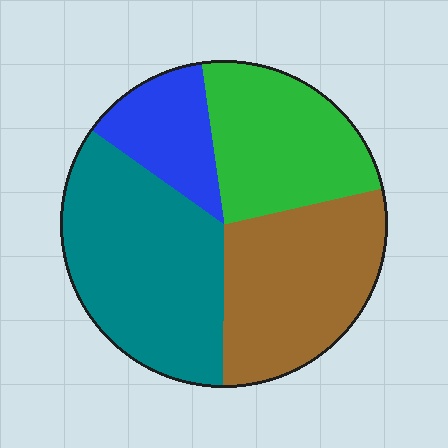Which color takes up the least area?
Blue, at roughly 15%.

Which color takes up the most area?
Teal, at roughly 35%.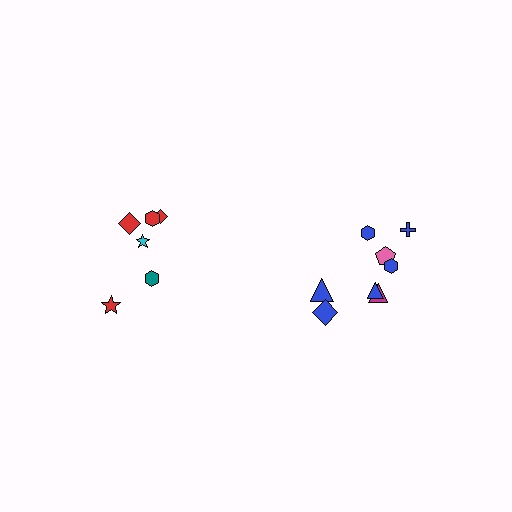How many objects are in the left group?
There are 6 objects.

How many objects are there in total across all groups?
There are 14 objects.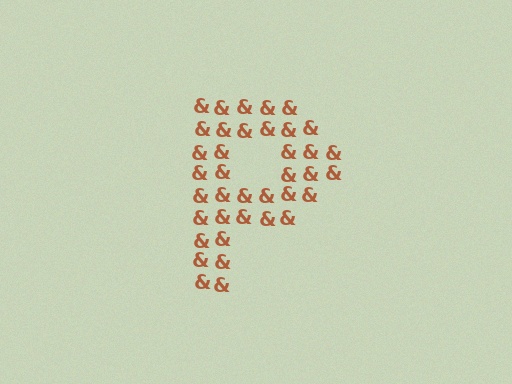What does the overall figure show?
The overall figure shows the letter P.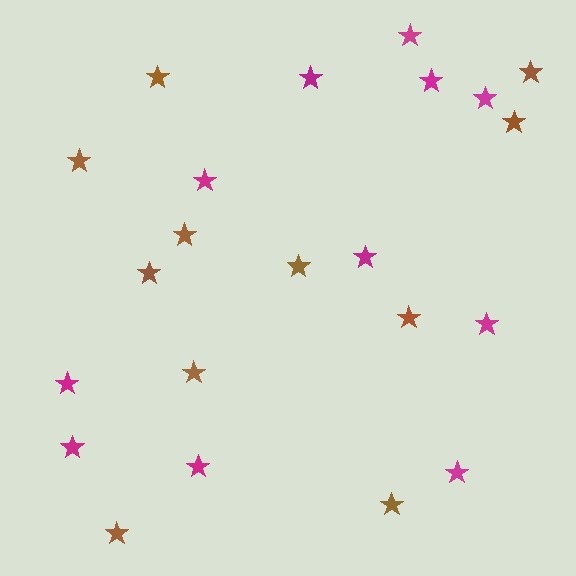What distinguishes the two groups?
There are 2 groups: one group of brown stars (11) and one group of magenta stars (11).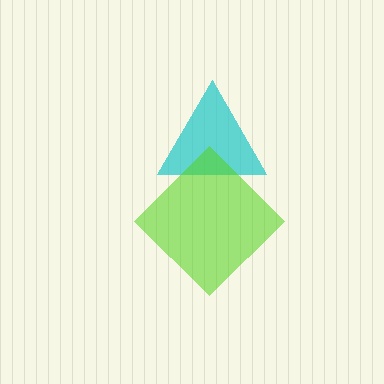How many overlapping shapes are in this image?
There are 2 overlapping shapes in the image.